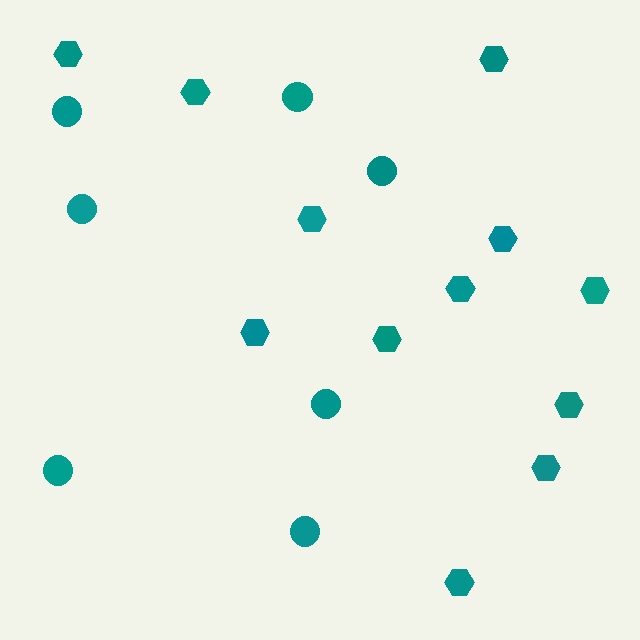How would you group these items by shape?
There are 2 groups: one group of circles (7) and one group of hexagons (12).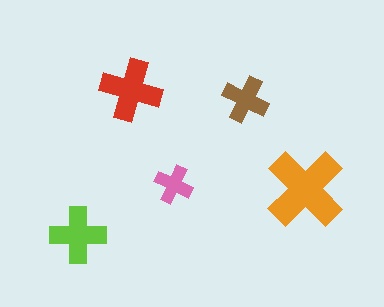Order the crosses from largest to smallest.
the orange one, the red one, the lime one, the brown one, the pink one.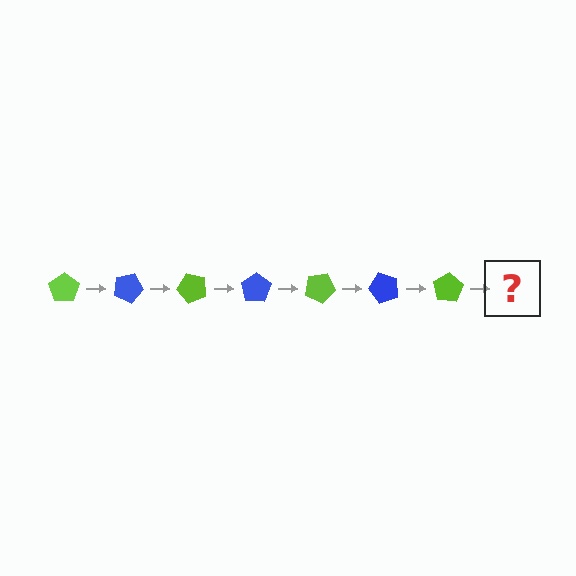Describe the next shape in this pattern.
It should be a blue pentagon, rotated 175 degrees from the start.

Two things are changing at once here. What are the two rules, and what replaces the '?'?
The two rules are that it rotates 25 degrees each step and the color cycles through lime and blue. The '?' should be a blue pentagon, rotated 175 degrees from the start.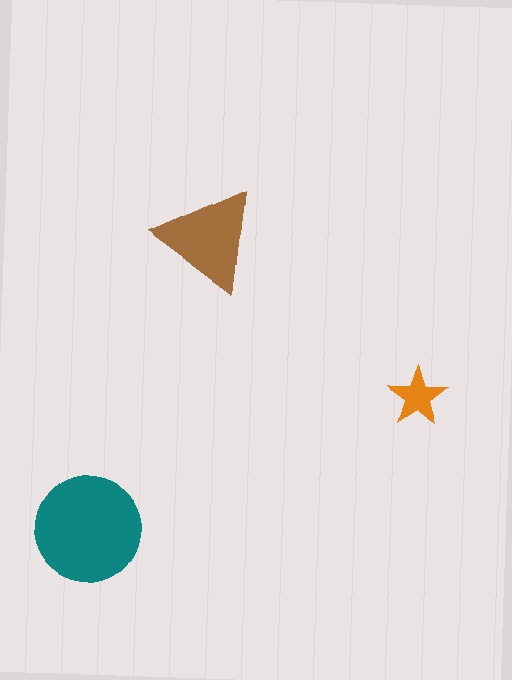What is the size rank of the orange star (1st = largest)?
3rd.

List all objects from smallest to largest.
The orange star, the brown triangle, the teal circle.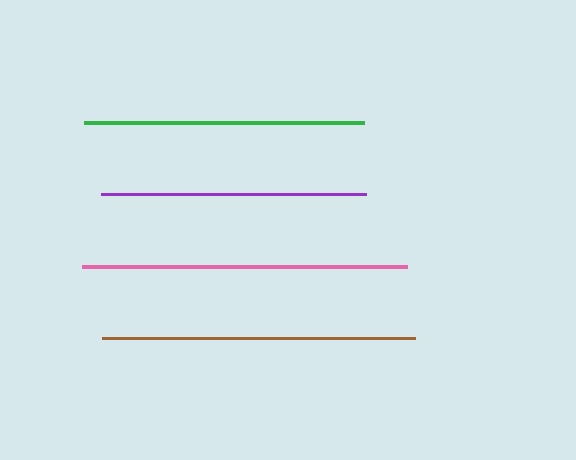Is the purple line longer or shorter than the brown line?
The brown line is longer than the purple line.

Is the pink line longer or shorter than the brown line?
The pink line is longer than the brown line.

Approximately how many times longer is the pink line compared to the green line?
The pink line is approximately 1.2 times the length of the green line.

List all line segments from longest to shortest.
From longest to shortest: pink, brown, green, purple.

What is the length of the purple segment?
The purple segment is approximately 264 pixels long.